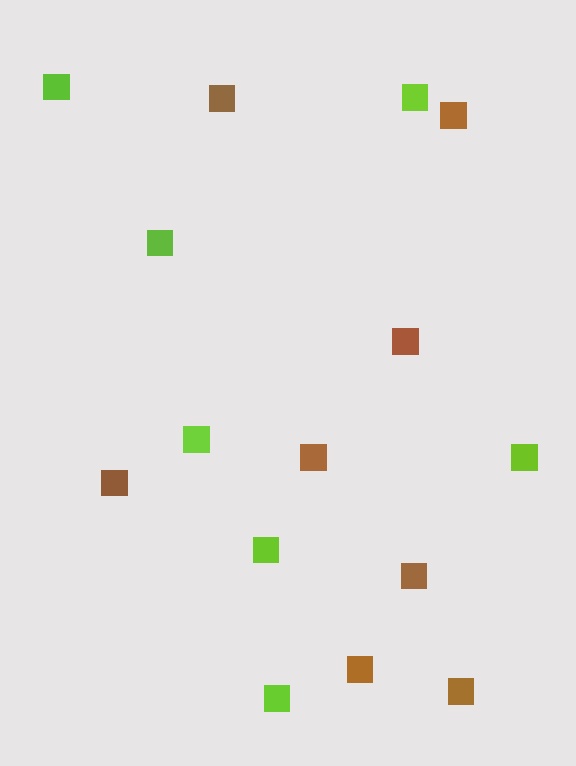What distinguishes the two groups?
There are 2 groups: one group of brown squares (8) and one group of lime squares (7).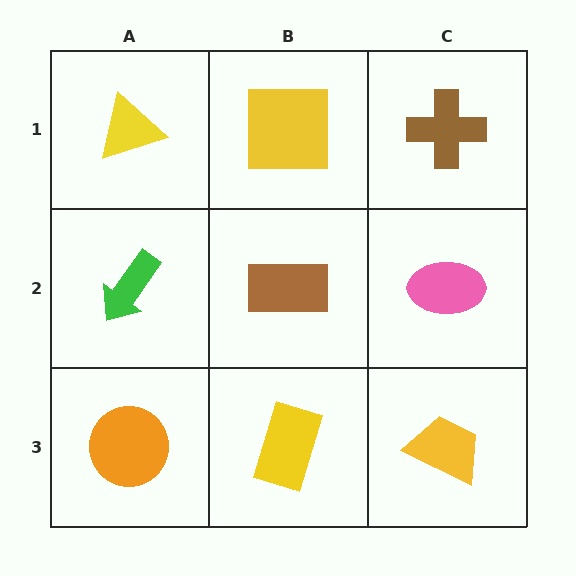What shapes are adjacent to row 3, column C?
A pink ellipse (row 2, column C), a yellow rectangle (row 3, column B).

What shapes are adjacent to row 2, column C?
A brown cross (row 1, column C), a yellow trapezoid (row 3, column C), a brown rectangle (row 2, column B).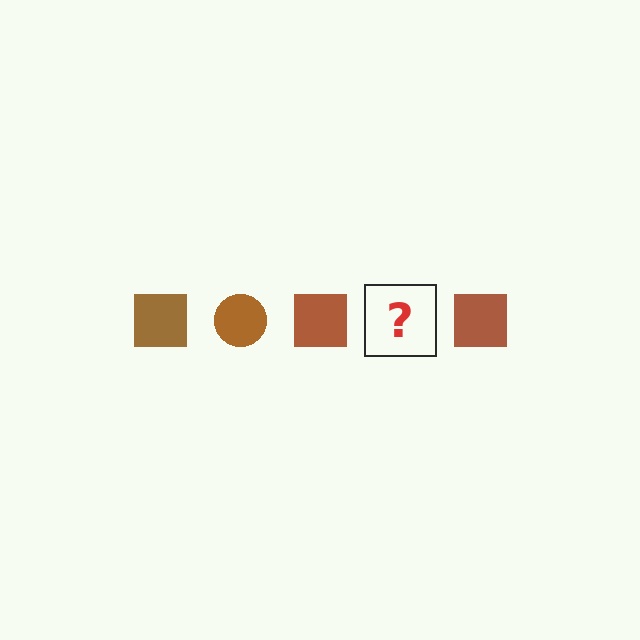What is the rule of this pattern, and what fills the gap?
The rule is that the pattern cycles through square, circle shapes in brown. The gap should be filled with a brown circle.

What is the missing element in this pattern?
The missing element is a brown circle.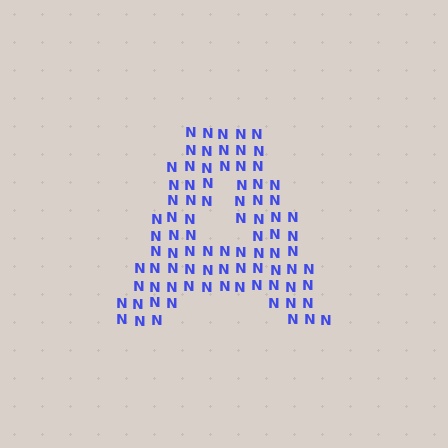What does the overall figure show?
The overall figure shows the letter A.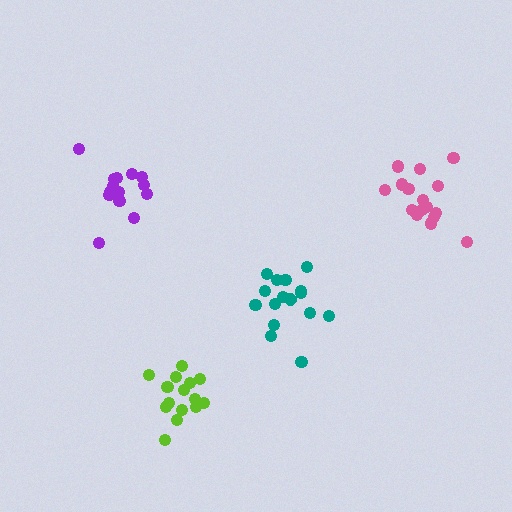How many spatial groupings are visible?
There are 4 spatial groupings.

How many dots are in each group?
Group 1: 14 dots, Group 2: 16 dots, Group 3: 17 dots, Group 4: 15 dots (62 total).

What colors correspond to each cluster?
The clusters are colored: purple, teal, pink, lime.